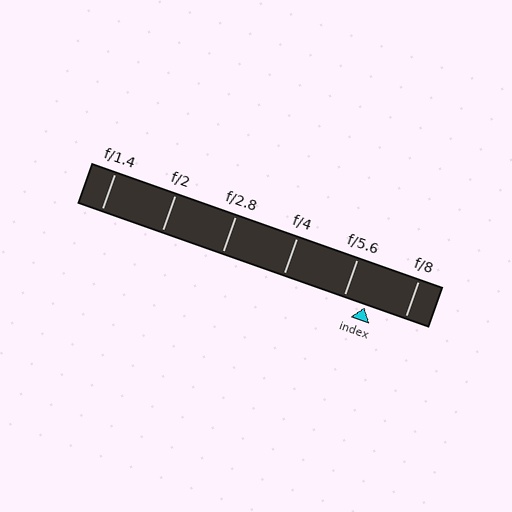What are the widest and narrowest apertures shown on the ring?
The widest aperture shown is f/1.4 and the narrowest is f/8.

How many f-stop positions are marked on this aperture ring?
There are 6 f-stop positions marked.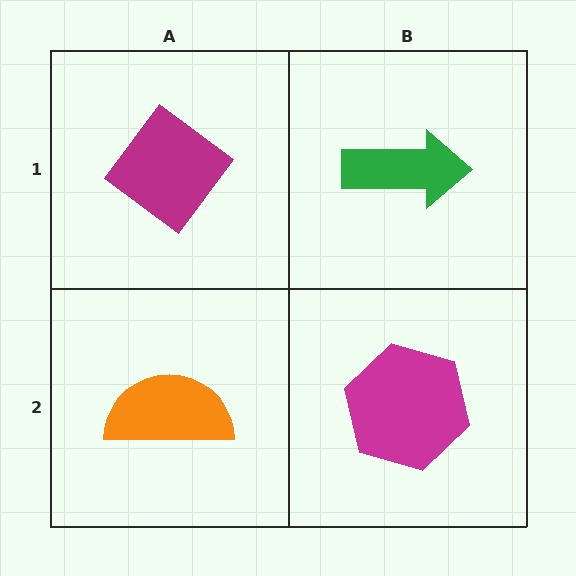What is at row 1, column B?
A green arrow.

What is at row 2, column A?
An orange semicircle.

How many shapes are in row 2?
2 shapes.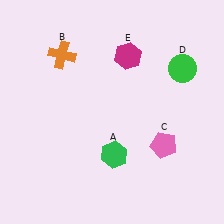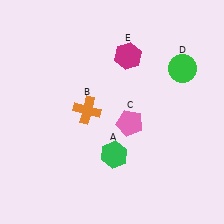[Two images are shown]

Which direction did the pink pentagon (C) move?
The pink pentagon (C) moved left.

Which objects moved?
The objects that moved are: the orange cross (B), the pink pentagon (C).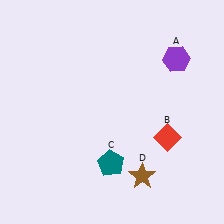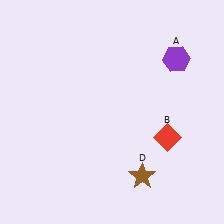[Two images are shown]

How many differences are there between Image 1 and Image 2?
There is 1 difference between the two images.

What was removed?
The teal pentagon (C) was removed in Image 2.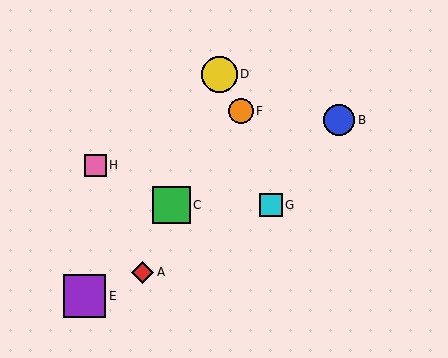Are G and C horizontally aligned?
Yes, both are at y≈205.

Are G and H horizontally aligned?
No, G is at y≈205 and H is at y≈165.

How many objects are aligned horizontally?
2 objects (C, G) are aligned horizontally.